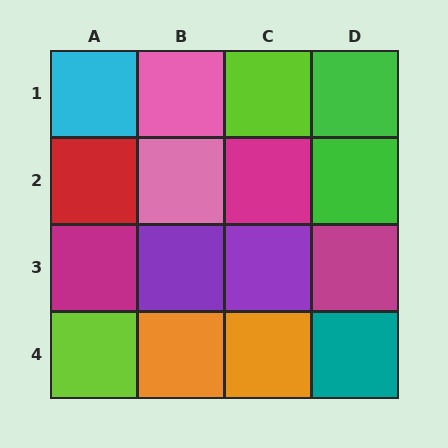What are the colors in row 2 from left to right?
Red, pink, magenta, green.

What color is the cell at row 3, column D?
Magenta.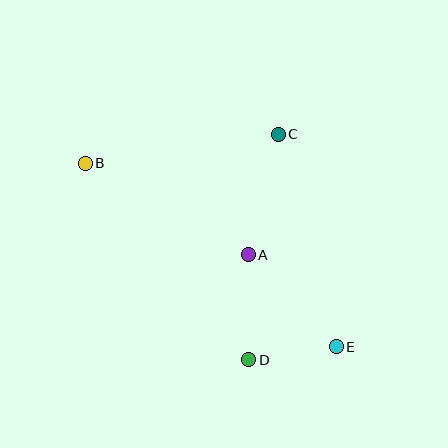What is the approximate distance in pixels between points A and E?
The distance between A and E is approximately 127 pixels.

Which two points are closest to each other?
Points D and E are closest to each other.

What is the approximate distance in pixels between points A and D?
The distance between A and D is approximately 105 pixels.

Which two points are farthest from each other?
Points B and E are farthest from each other.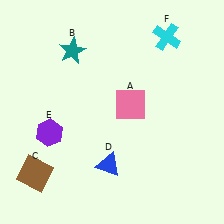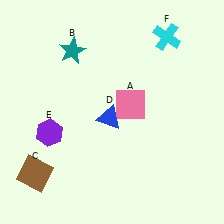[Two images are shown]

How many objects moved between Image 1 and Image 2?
1 object moved between the two images.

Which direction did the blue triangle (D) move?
The blue triangle (D) moved up.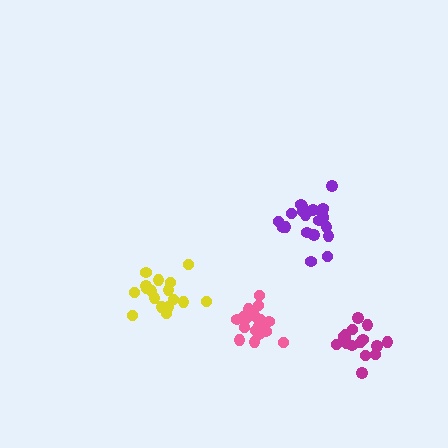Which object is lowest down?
The magenta cluster is bottommost.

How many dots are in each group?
Group 1: 20 dots, Group 2: 16 dots, Group 3: 20 dots, Group 4: 17 dots (73 total).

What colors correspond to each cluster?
The clusters are colored: purple, magenta, pink, yellow.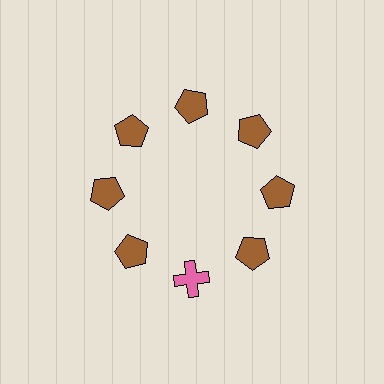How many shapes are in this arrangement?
There are 8 shapes arranged in a ring pattern.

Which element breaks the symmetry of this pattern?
The pink cross at roughly the 6 o'clock position breaks the symmetry. All other shapes are brown pentagons.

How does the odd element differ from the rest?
It differs in both color (pink instead of brown) and shape (cross instead of pentagon).